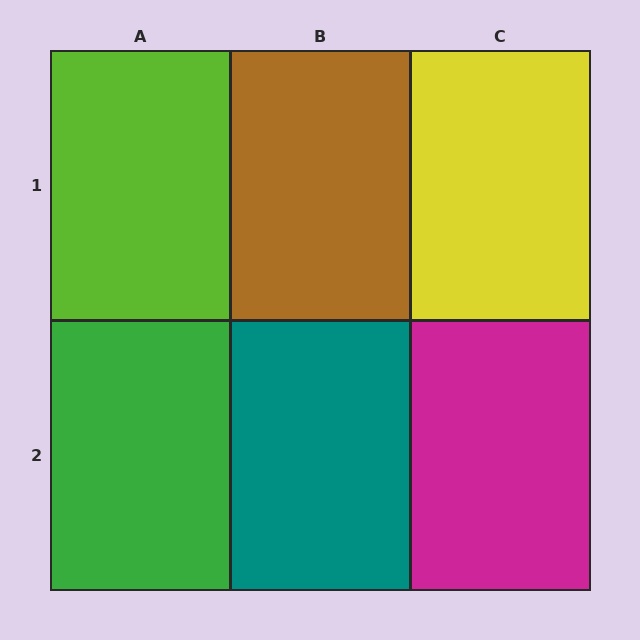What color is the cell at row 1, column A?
Lime.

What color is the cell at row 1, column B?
Brown.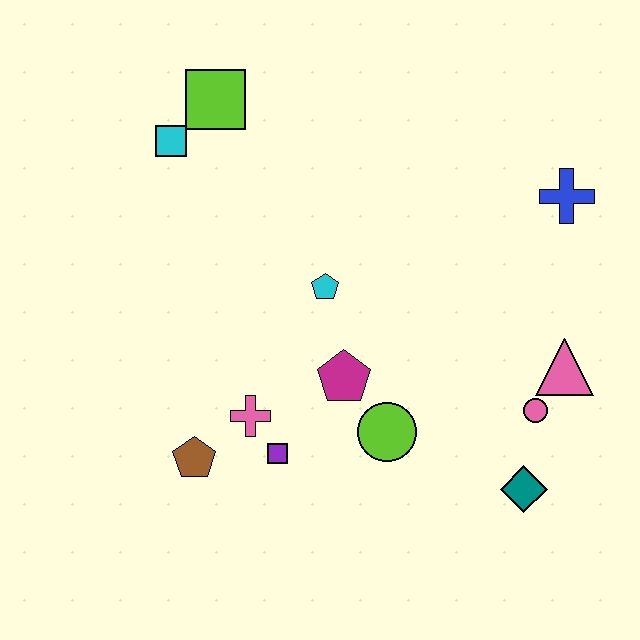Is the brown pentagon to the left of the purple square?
Yes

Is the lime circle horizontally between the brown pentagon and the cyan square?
No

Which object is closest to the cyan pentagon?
The magenta pentagon is closest to the cyan pentagon.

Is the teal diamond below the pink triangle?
Yes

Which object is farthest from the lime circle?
The lime square is farthest from the lime circle.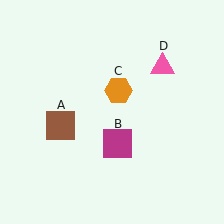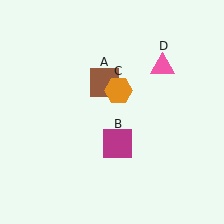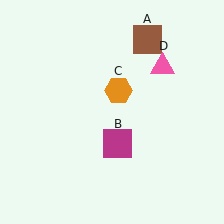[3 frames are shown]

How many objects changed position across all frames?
1 object changed position: brown square (object A).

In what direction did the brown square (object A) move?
The brown square (object A) moved up and to the right.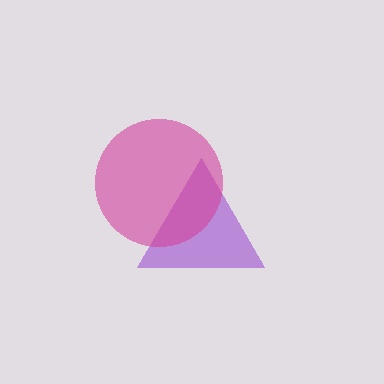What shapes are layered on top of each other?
The layered shapes are: a purple triangle, a magenta circle.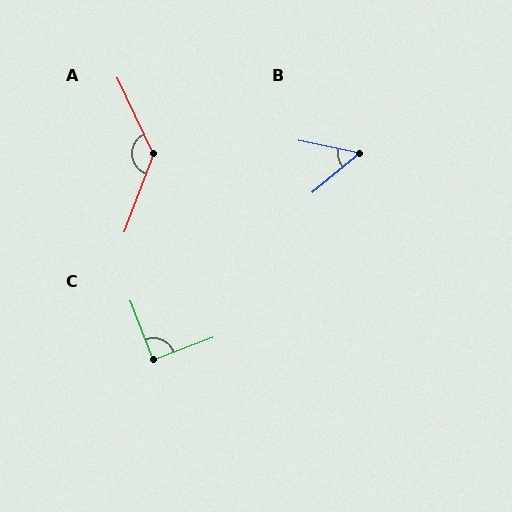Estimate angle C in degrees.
Approximately 91 degrees.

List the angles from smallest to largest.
B (52°), C (91°), A (134°).